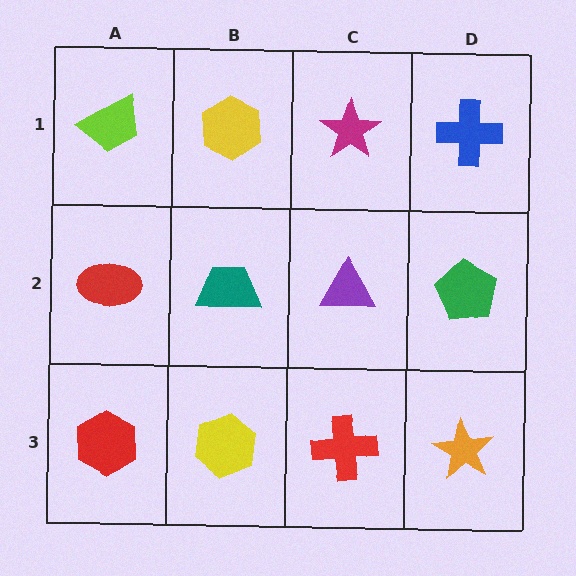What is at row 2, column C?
A purple triangle.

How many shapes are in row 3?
4 shapes.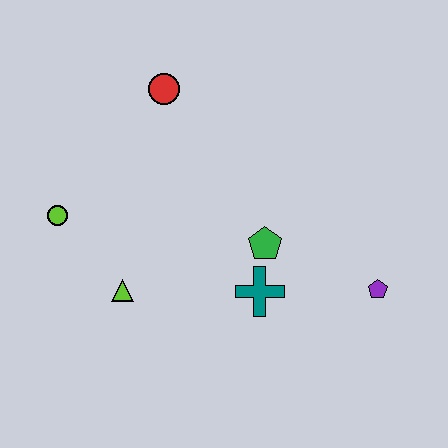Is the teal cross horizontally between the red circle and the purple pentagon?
Yes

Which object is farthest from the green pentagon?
The lime circle is farthest from the green pentagon.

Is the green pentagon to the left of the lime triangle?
No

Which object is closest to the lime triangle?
The lime circle is closest to the lime triangle.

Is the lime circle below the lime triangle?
No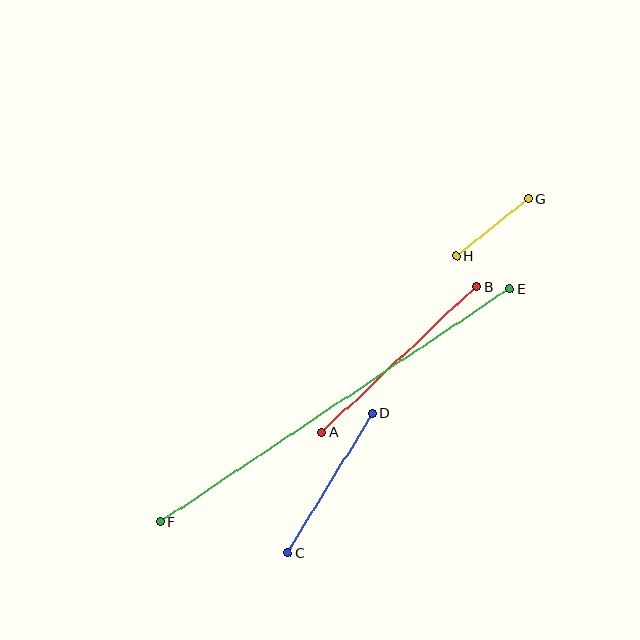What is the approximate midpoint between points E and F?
The midpoint is at approximately (335, 405) pixels.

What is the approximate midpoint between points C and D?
The midpoint is at approximately (330, 483) pixels.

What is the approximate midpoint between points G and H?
The midpoint is at approximately (493, 227) pixels.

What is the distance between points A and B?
The distance is approximately 213 pixels.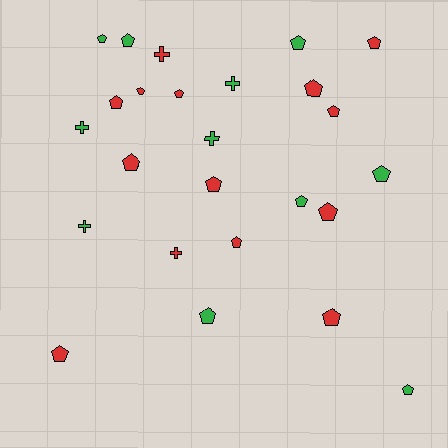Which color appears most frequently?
Red, with 14 objects.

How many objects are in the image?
There are 25 objects.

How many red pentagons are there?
There are 12 red pentagons.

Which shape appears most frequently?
Pentagon, with 19 objects.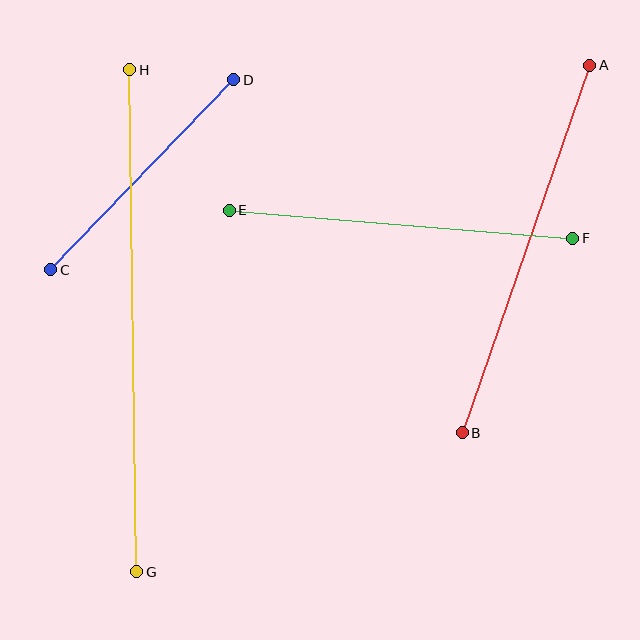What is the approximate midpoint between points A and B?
The midpoint is at approximately (526, 249) pixels.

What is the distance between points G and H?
The distance is approximately 502 pixels.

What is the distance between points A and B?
The distance is approximately 389 pixels.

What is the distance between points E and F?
The distance is approximately 345 pixels.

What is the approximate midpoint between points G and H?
The midpoint is at approximately (133, 321) pixels.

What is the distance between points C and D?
The distance is approximately 264 pixels.